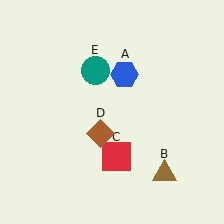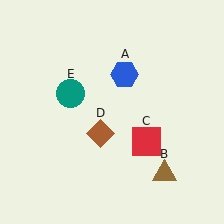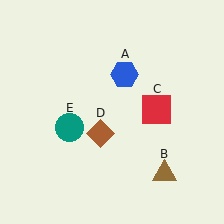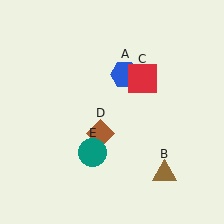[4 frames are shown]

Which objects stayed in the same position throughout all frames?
Blue hexagon (object A) and brown triangle (object B) and brown diamond (object D) remained stationary.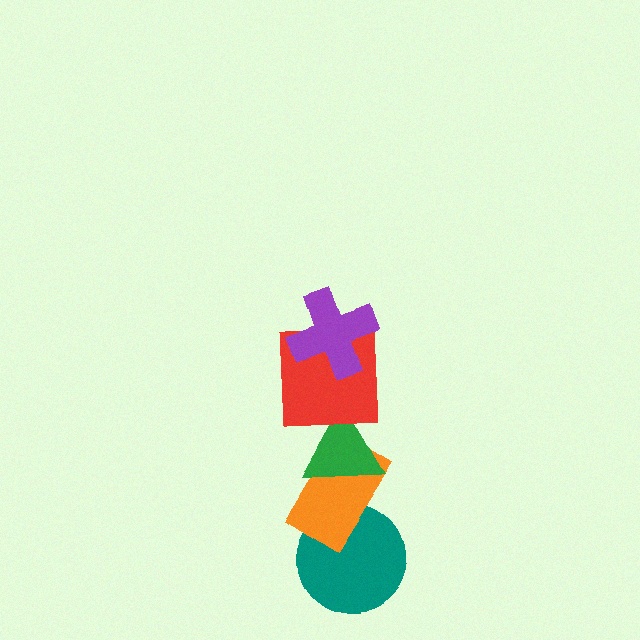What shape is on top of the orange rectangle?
The green triangle is on top of the orange rectangle.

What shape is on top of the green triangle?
The red square is on top of the green triangle.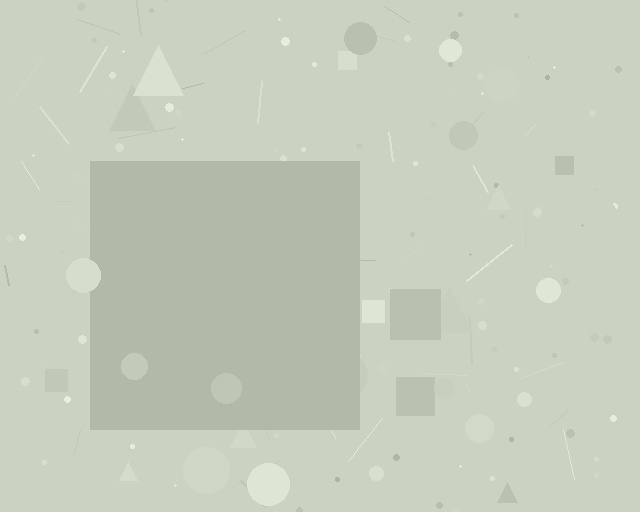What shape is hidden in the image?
A square is hidden in the image.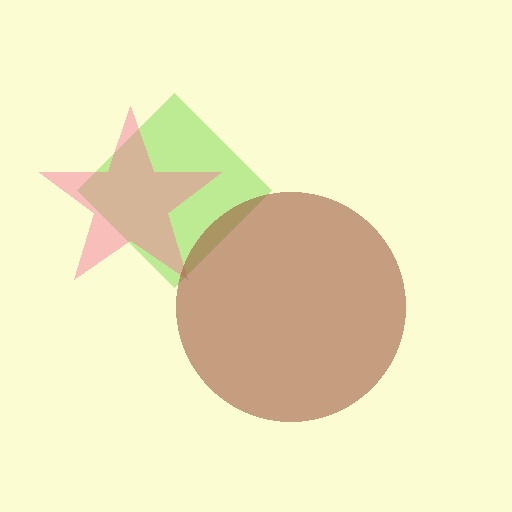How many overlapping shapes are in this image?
There are 3 overlapping shapes in the image.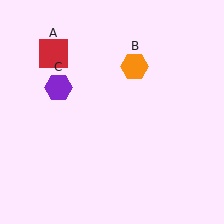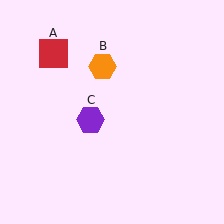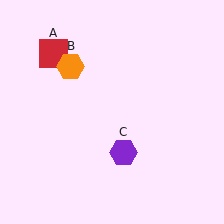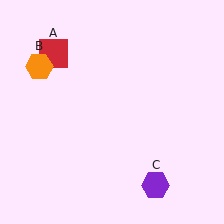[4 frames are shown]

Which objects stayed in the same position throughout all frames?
Red square (object A) remained stationary.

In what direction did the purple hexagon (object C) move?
The purple hexagon (object C) moved down and to the right.